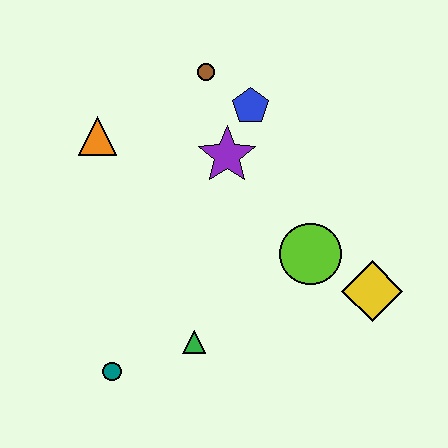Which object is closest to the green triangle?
The teal circle is closest to the green triangle.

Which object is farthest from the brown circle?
The teal circle is farthest from the brown circle.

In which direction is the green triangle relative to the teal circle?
The green triangle is to the right of the teal circle.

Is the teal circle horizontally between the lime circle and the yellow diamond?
No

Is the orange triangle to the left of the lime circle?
Yes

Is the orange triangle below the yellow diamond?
No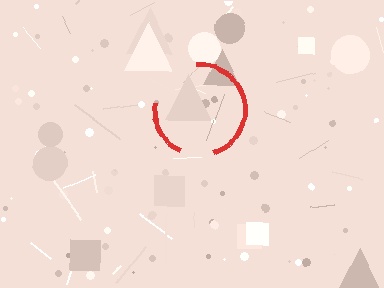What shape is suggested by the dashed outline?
The dashed outline suggests a circle.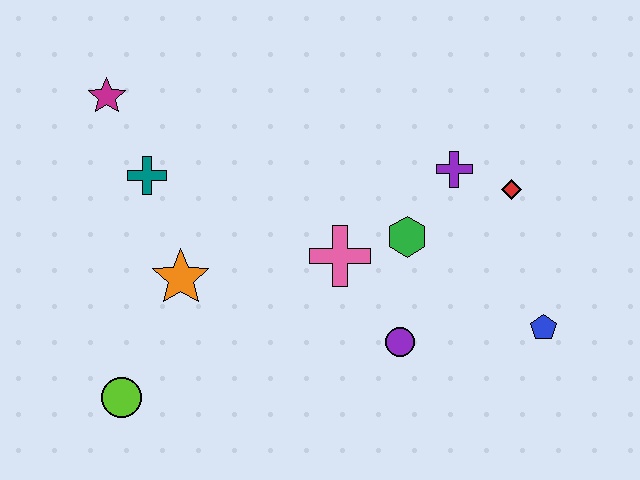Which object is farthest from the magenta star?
The blue pentagon is farthest from the magenta star.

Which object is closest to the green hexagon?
The pink cross is closest to the green hexagon.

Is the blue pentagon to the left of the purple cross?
No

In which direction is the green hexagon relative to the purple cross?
The green hexagon is below the purple cross.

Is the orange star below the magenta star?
Yes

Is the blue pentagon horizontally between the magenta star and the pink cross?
No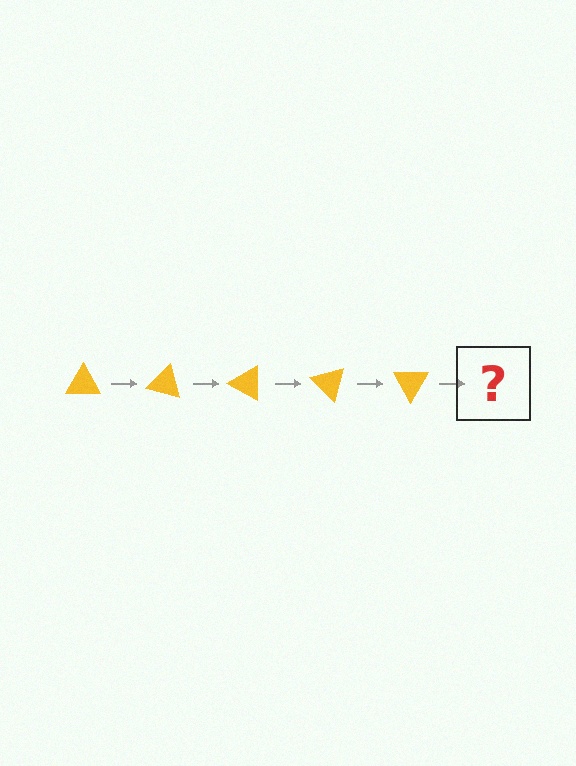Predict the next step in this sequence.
The next step is a yellow triangle rotated 75 degrees.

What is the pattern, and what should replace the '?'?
The pattern is that the triangle rotates 15 degrees each step. The '?' should be a yellow triangle rotated 75 degrees.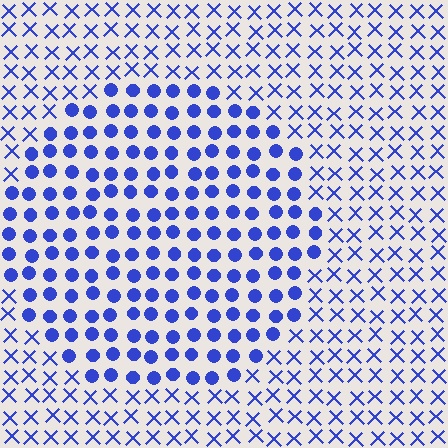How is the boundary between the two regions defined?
The boundary is defined by a change in element shape: circles inside vs. X marks outside. All elements share the same color and spacing.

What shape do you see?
I see a circle.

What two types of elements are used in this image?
The image uses circles inside the circle region and X marks outside it.